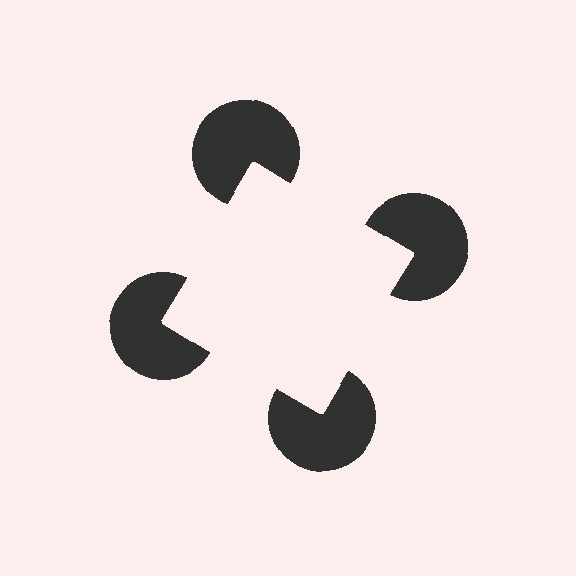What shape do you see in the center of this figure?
An illusory square — its edges are inferred from the aligned wedge cuts in the pac-man discs, not physically drawn.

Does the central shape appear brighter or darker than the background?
It typically appears slightly brighter than the background, even though no actual brightness change is drawn.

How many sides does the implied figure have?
4 sides.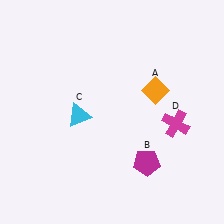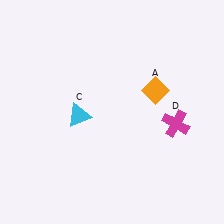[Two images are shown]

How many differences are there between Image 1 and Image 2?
There is 1 difference between the two images.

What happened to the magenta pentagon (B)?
The magenta pentagon (B) was removed in Image 2. It was in the bottom-right area of Image 1.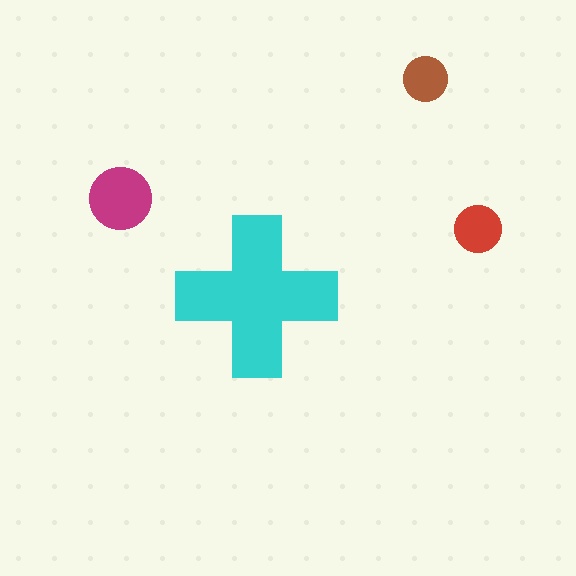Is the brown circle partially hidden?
No, the brown circle is fully visible.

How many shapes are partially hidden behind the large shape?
0 shapes are partially hidden.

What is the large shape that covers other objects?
A cyan cross.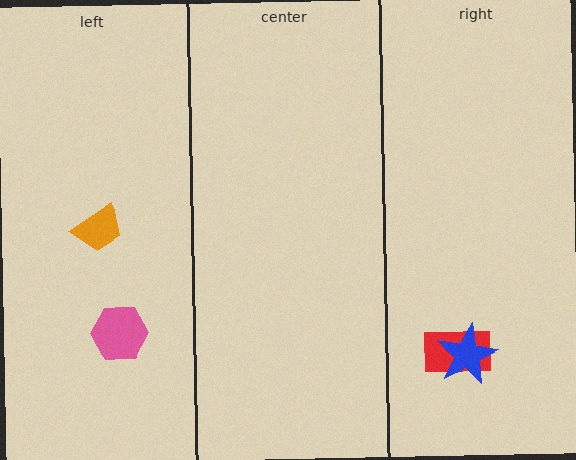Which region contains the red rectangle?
The right region.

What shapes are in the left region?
The pink hexagon, the orange trapezoid.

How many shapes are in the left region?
2.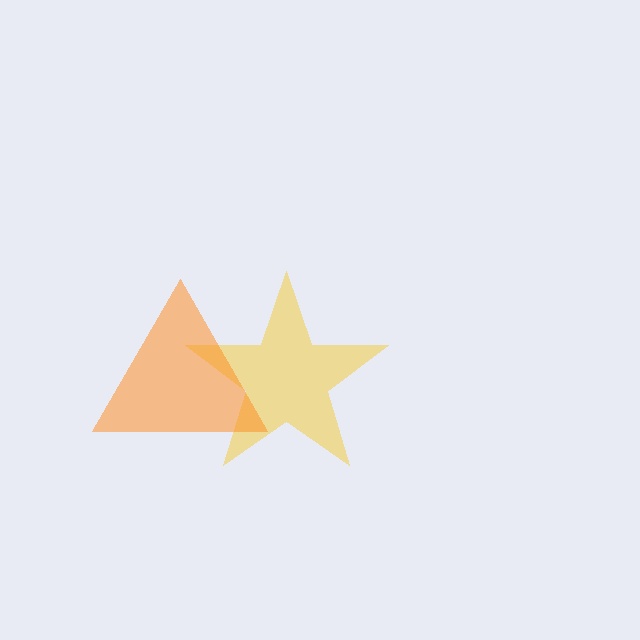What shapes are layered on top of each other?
The layered shapes are: a yellow star, an orange triangle.